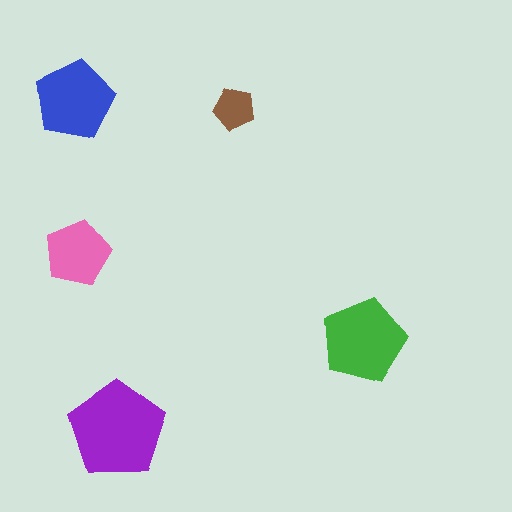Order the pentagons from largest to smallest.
the purple one, the green one, the blue one, the pink one, the brown one.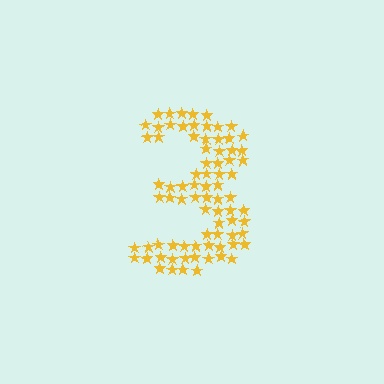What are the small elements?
The small elements are stars.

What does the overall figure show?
The overall figure shows the digit 3.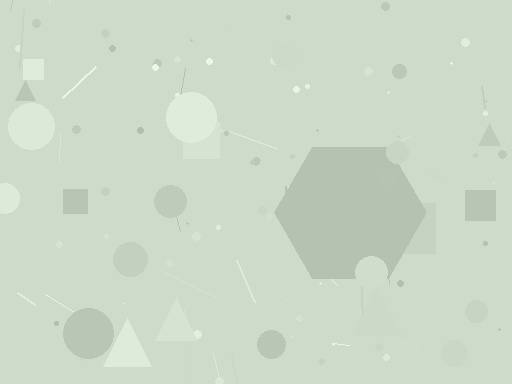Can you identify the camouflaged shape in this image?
The camouflaged shape is a hexagon.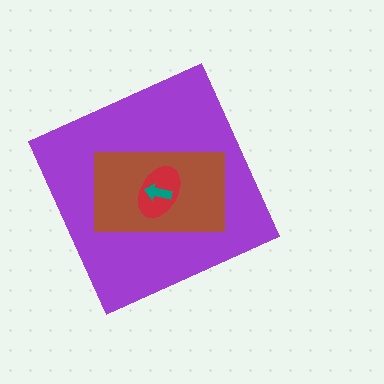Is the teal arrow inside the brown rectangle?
Yes.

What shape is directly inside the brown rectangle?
The red ellipse.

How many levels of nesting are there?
4.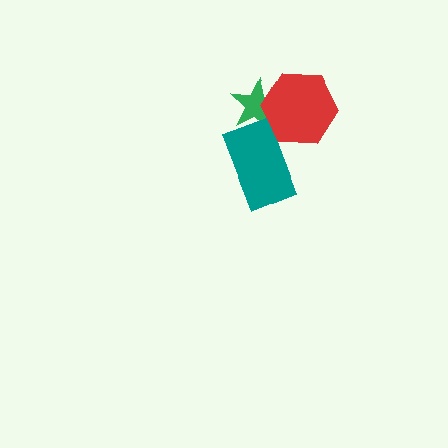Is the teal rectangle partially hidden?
Yes, it is partially covered by another shape.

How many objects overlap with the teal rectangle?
2 objects overlap with the teal rectangle.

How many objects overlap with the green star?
2 objects overlap with the green star.